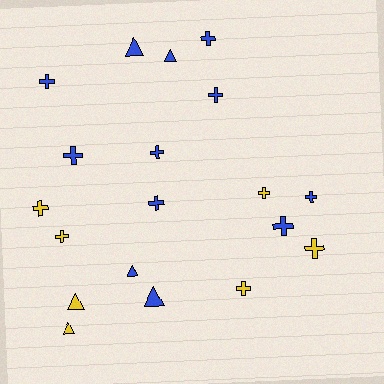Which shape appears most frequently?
Cross, with 13 objects.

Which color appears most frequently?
Blue, with 12 objects.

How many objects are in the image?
There are 19 objects.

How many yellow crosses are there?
There are 5 yellow crosses.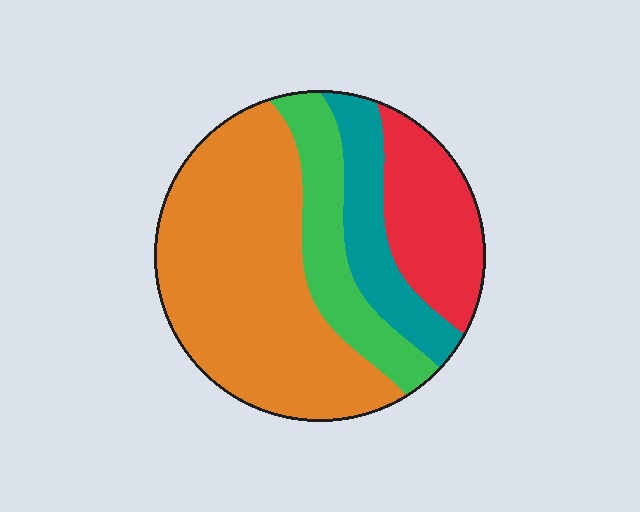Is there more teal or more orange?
Orange.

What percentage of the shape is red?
Red covers 18% of the shape.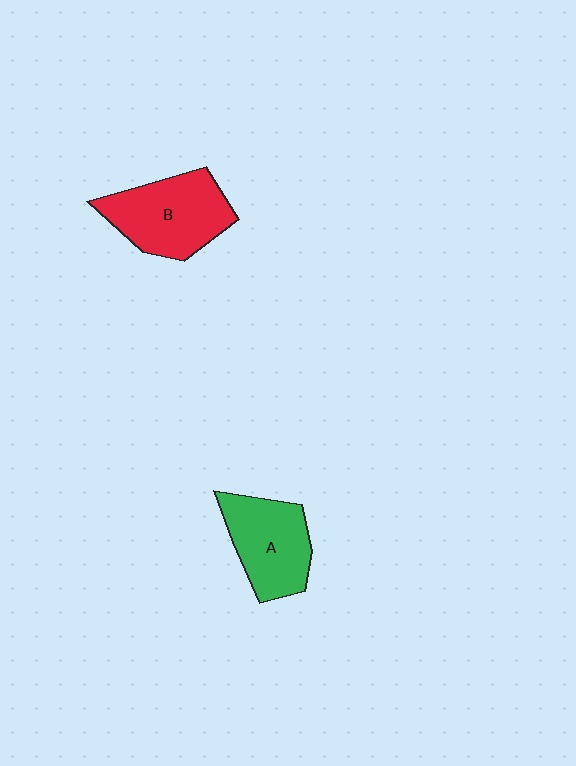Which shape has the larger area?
Shape B (red).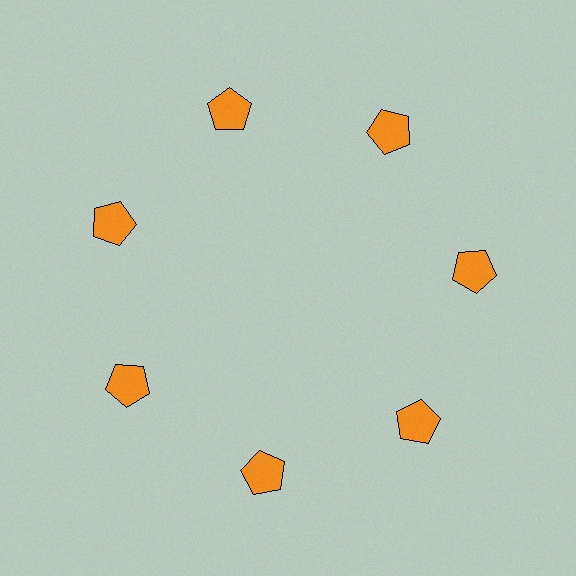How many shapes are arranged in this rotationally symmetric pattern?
There are 7 shapes, arranged in 7 groups of 1.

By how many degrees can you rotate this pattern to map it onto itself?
The pattern maps onto itself every 51 degrees of rotation.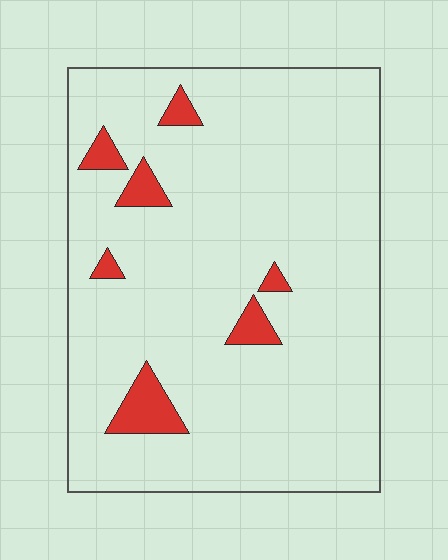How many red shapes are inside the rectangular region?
7.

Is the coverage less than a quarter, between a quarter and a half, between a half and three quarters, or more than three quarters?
Less than a quarter.